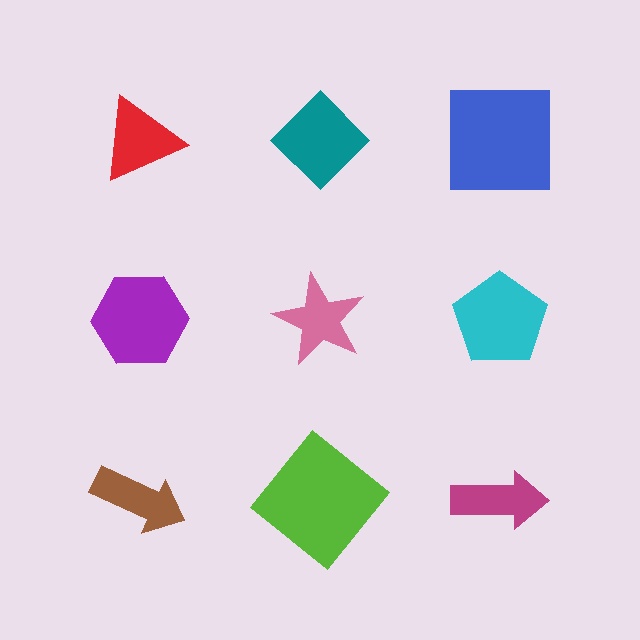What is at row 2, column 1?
A purple hexagon.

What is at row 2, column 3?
A cyan pentagon.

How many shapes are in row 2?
3 shapes.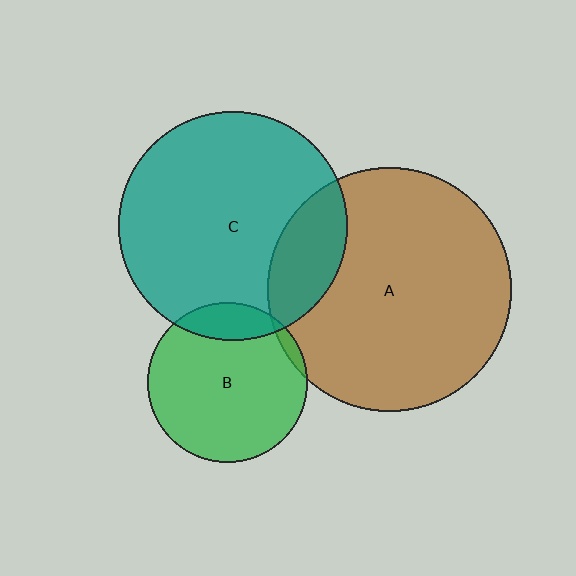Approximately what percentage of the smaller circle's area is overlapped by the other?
Approximately 5%.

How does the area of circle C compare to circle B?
Approximately 2.0 times.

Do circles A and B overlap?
Yes.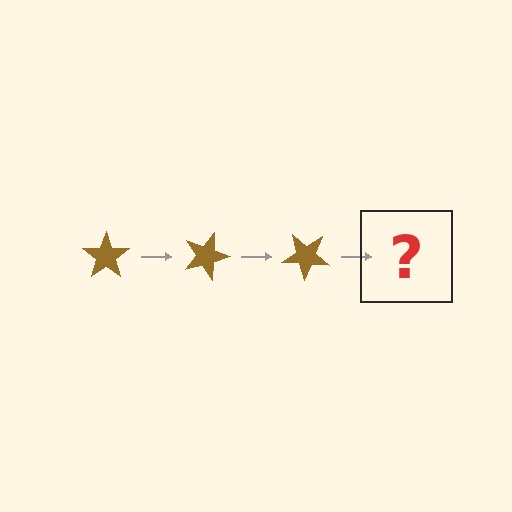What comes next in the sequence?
The next element should be a brown star rotated 60 degrees.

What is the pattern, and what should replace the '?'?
The pattern is that the star rotates 20 degrees each step. The '?' should be a brown star rotated 60 degrees.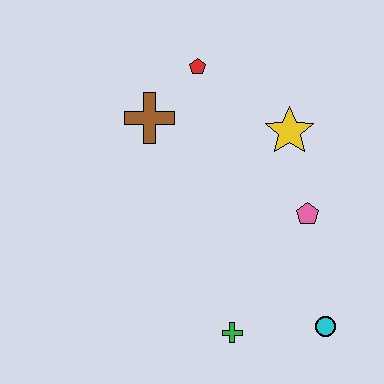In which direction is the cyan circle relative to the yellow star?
The cyan circle is below the yellow star.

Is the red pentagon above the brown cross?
Yes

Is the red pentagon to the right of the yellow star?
No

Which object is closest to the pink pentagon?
The yellow star is closest to the pink pentagon.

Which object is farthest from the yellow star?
The green cross is farthest from the yellow star.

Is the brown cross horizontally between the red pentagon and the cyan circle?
No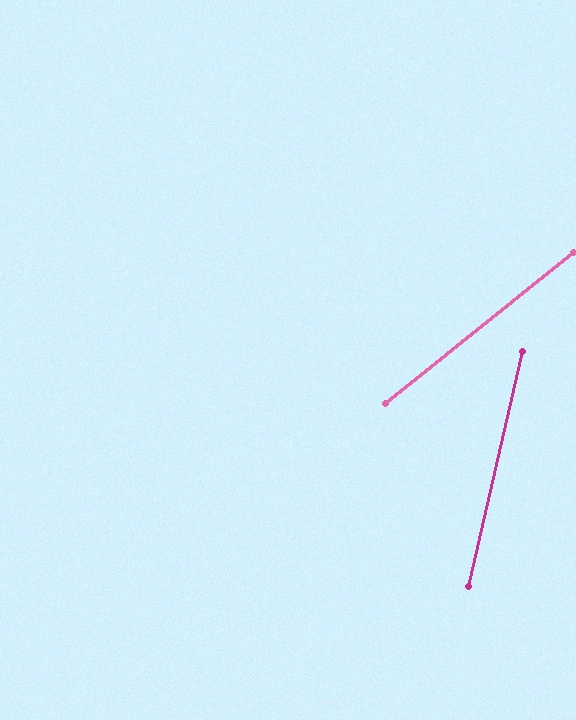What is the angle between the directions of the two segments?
Approximately 38 degrees.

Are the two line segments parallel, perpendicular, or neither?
Neither parallel nor perpendicular — they differ by about 38°.